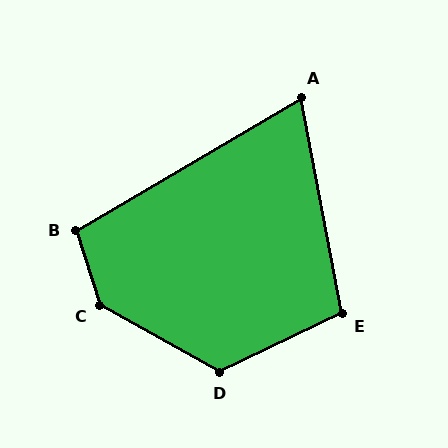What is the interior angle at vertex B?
Approximately 103 degrees (obtuse).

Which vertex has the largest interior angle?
C, at approximately 137 degrees.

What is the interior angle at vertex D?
Approximately 125 degrees (obtuse).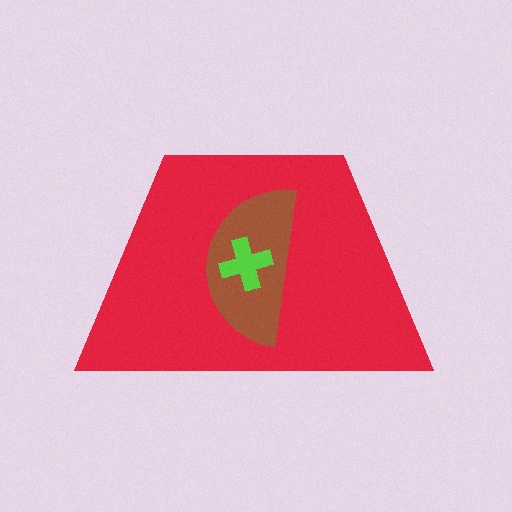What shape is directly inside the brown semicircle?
The lime cross.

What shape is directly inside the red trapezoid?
The brown semicircle.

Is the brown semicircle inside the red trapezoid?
Yes.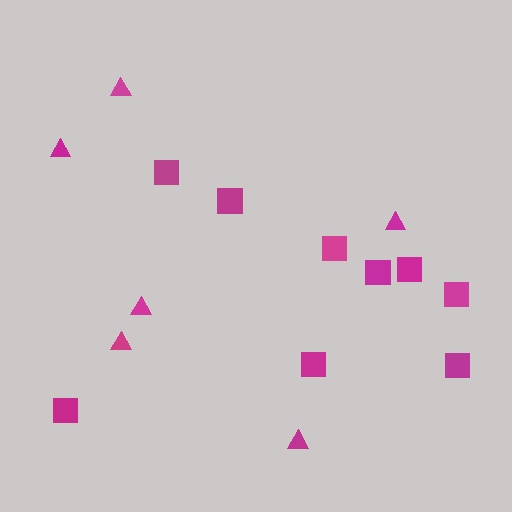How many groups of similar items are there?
There are 2 groups: one group of squares (9) and one group of triangles (6).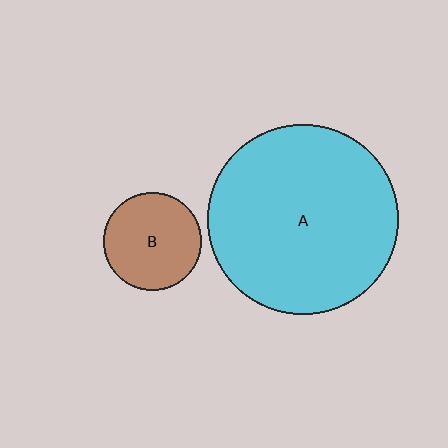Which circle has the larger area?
Circle A (cyan).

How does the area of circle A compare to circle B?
Approximately 3.8 times.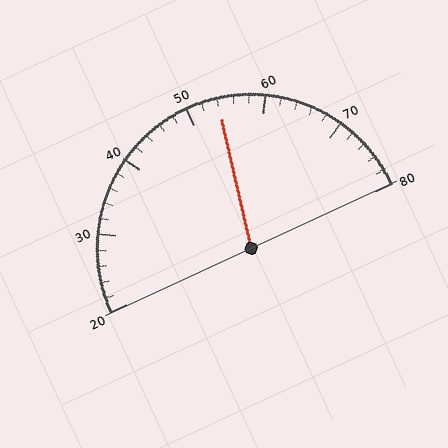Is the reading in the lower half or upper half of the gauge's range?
The reading is in the upper half of the range (20 to 80).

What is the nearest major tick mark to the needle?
The nearest major tick mark is 50.